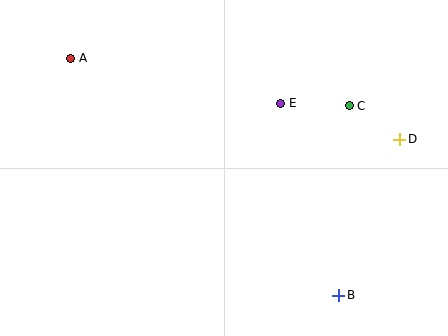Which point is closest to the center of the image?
Point E at (281, 103) is closest to the center.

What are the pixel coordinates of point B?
Point B is at (339, 295).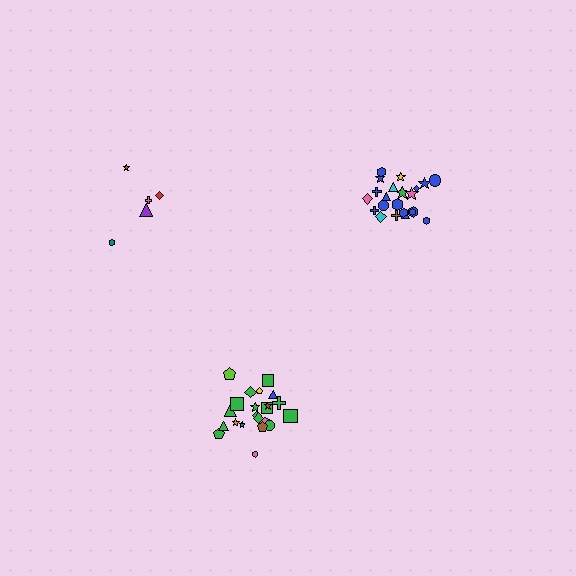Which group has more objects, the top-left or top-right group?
The top-right group.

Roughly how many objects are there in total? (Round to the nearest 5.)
Roughly 50 objects in total.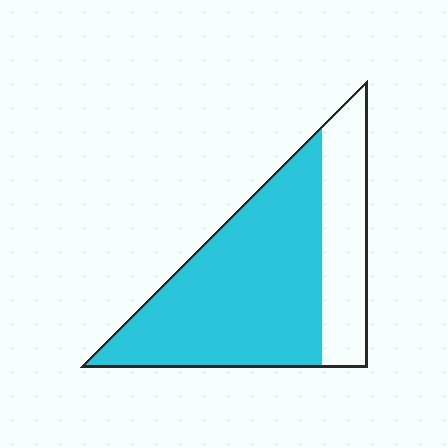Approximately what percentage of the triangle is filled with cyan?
Approximately 70%.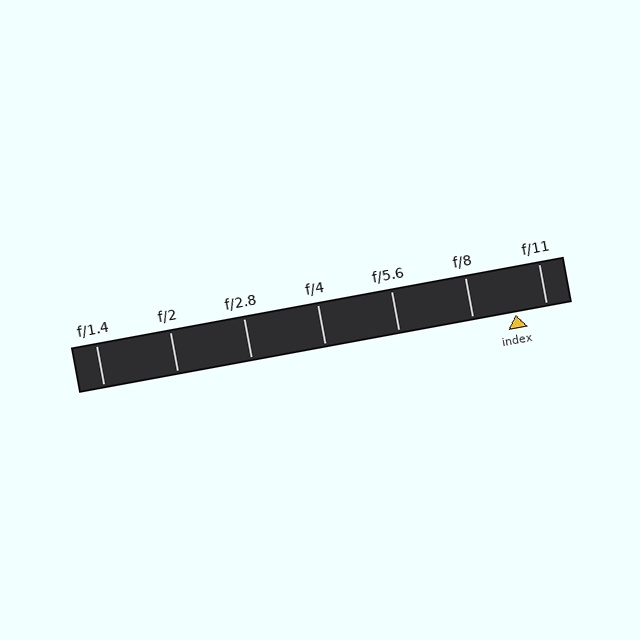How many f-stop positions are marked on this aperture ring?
There are 7 f-stop positions marked.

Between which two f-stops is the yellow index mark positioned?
The index mark is between f/8 and f/11.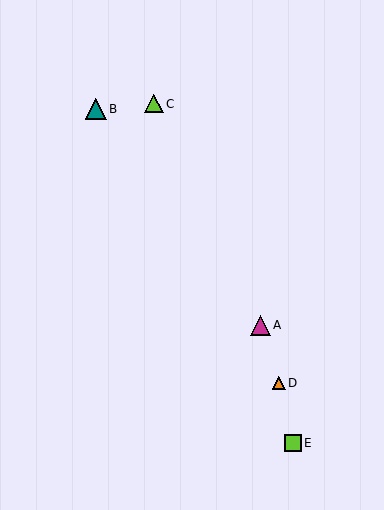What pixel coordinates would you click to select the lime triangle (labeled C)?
Click at (154, 104) to select the lime triangle C.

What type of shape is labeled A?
Shape A is a magenta triangle.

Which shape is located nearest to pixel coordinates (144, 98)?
The lime triangle (labeled C) at (154, 104) is nearest to that location.